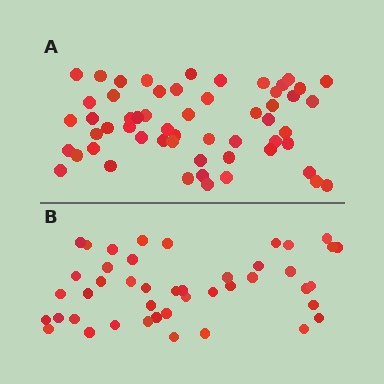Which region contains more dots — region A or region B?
Region A (the top region) has more dots.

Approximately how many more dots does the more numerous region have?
Region A has roughly 12 or so more dots than region B.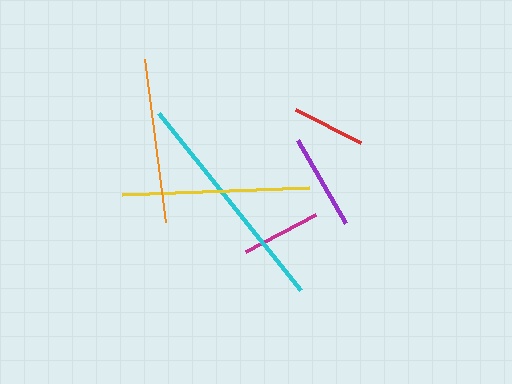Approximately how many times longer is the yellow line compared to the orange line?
The yellow line is approximately 1.1 times the length of the orange line.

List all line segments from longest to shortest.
From longest to shortest: cyan, yellow, orange, purple, magenta, red.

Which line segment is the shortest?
The red line is the shortest at approximately 73 pixels.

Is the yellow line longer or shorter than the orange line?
The yellow line is longer than the orange line.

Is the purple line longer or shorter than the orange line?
The orange line is longer than the purple line.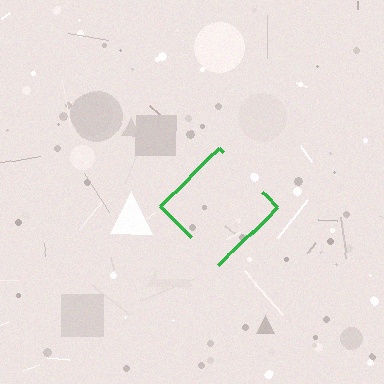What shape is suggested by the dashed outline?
The dashed outline suggests a diamond.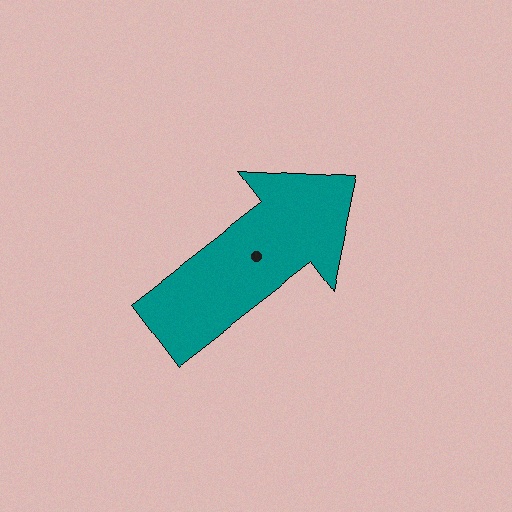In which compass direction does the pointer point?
Northeast.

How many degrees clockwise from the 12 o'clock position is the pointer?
Approximately 52 degrees.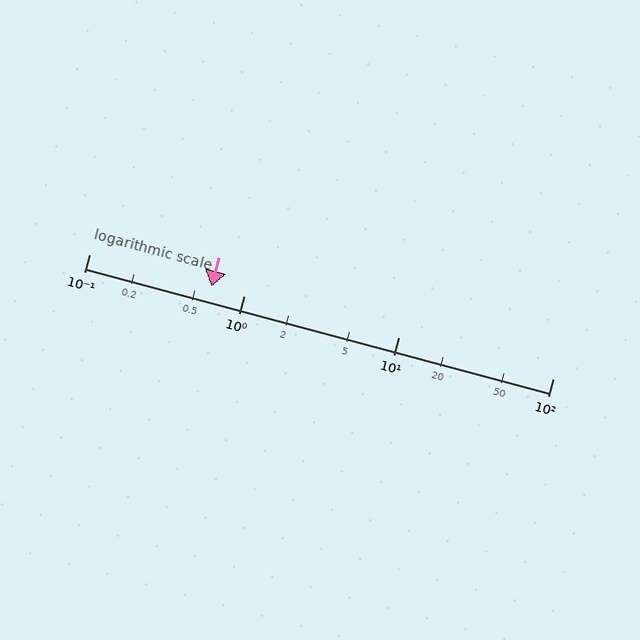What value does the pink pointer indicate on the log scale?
The pointer indicates approximately 0.62.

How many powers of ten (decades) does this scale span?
The scale spans 3 decades, from 0.1 to 100.